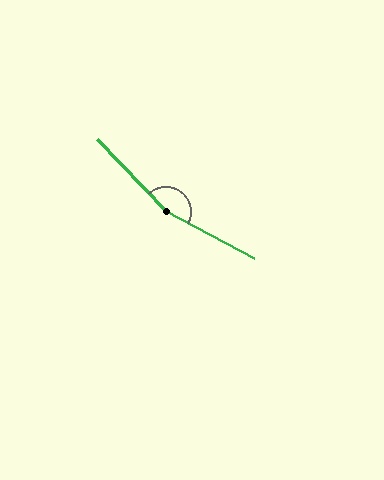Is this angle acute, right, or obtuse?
It is obtuse.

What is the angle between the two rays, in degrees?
Approximately 161 degrees.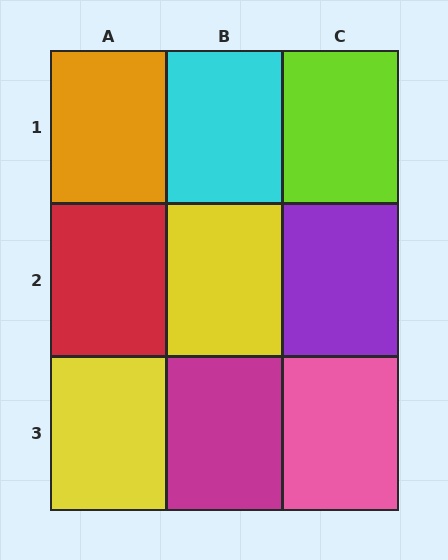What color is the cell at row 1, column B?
Cyan.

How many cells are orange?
1 cell is orange.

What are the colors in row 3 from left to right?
Yellow, magenta, pink.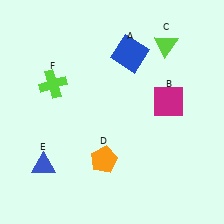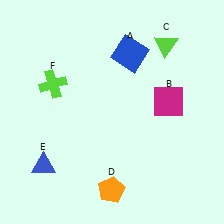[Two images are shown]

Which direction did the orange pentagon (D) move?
The orange pentagon (D) moved down.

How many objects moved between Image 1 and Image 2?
1 object moved between the two images.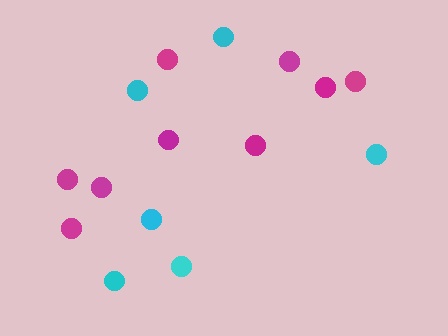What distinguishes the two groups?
There are 2 groups: one group of cyan circles (6) and one group of magenta circles (9).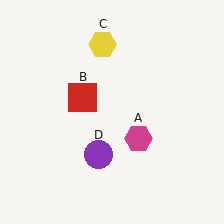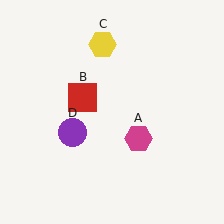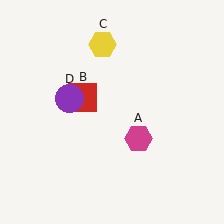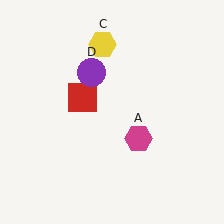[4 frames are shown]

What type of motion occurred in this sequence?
The purple circle (object D) rotated clockwise around the center of the scene.